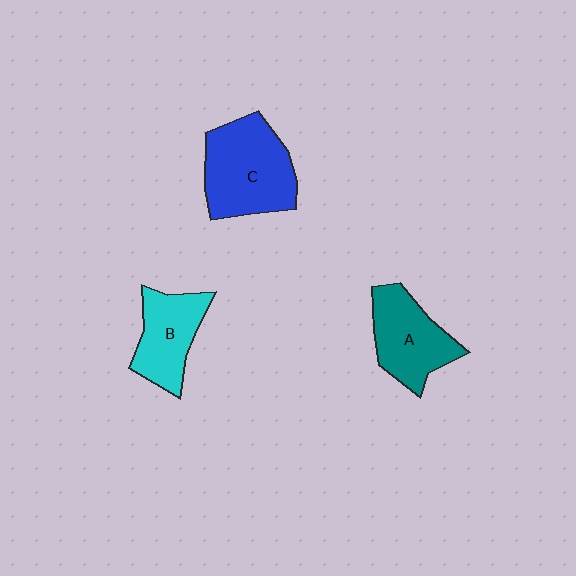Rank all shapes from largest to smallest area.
From largest to smallest: C (blue), A (teal), B (cyan).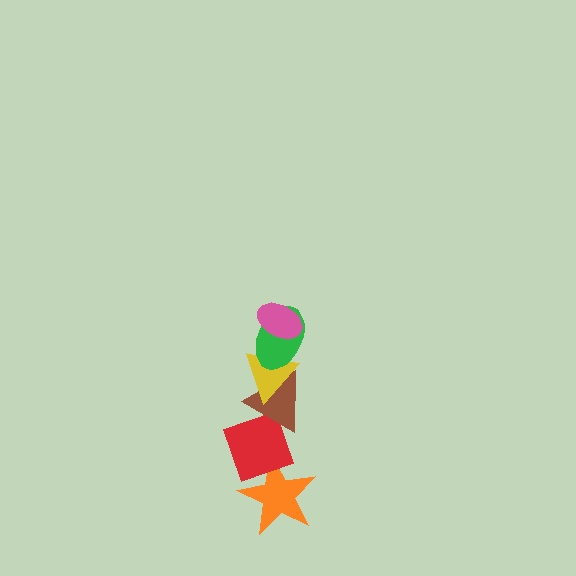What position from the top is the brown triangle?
The brown triangle is 4th from the top.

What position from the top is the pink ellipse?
The pink ellipse is 1st from the top.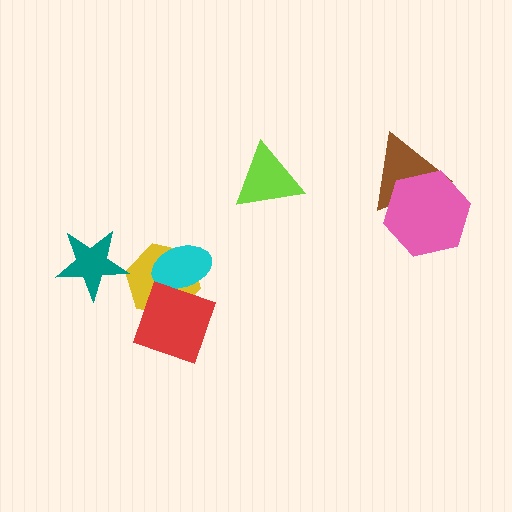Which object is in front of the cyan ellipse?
The red diamond is in front of the cyan ellipse.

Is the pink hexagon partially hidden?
No, no other shape covers it.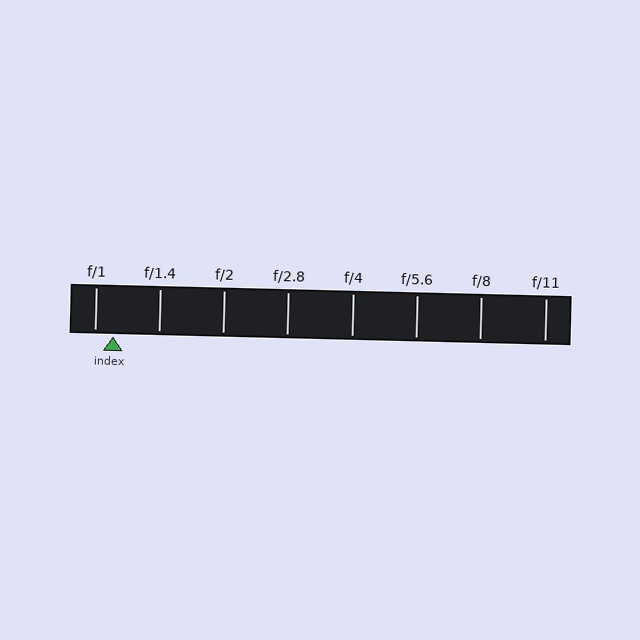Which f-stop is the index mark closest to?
The index mark is closest to f/1.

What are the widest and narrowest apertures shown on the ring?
The widest aperture shown is f/1 and the narrowest is f/11.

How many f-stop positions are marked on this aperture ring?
There are 8 f-stop positions marked.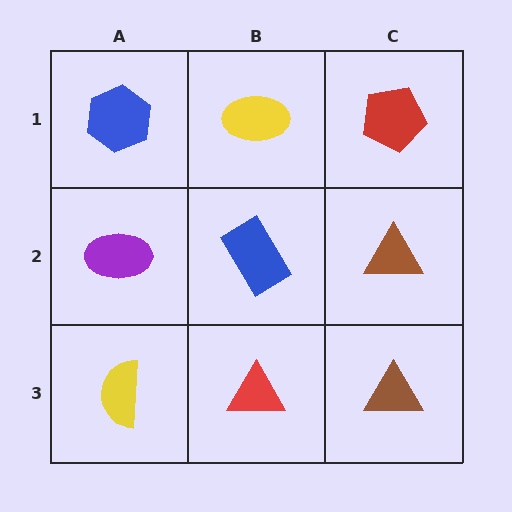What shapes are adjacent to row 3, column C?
A brown triangle (row 2, column C), a red triangle (row 3, column B).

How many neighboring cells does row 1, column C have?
2.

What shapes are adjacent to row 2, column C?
A red pentagon (row 1, column C), a brown triangle (row 3, column C), a blue rectangle (row 2, column B).